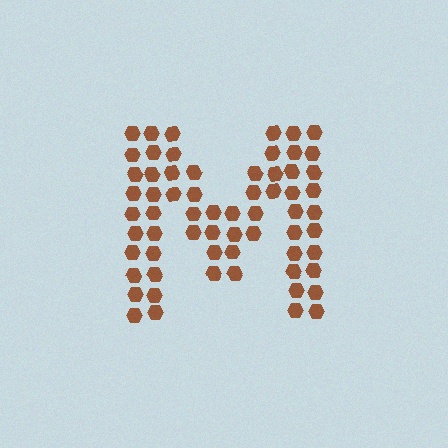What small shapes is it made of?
It is made of small hexagons.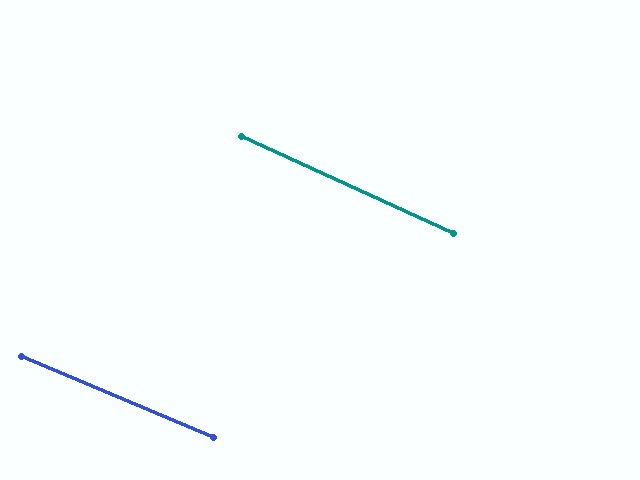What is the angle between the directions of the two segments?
Approximately 2 degrees.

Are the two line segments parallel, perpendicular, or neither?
Parallel — their directions differ by only 1.9°.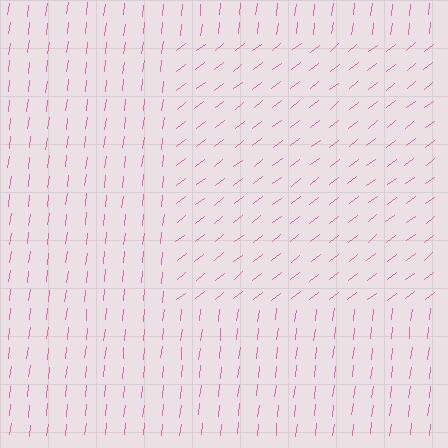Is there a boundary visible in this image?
Yes, there is a texture boundary formed by a change in line orientation.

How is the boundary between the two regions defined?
The boundary is defined purely by a change in line orientation (approximately 45 degrees difference). All lines are the same color and thickness.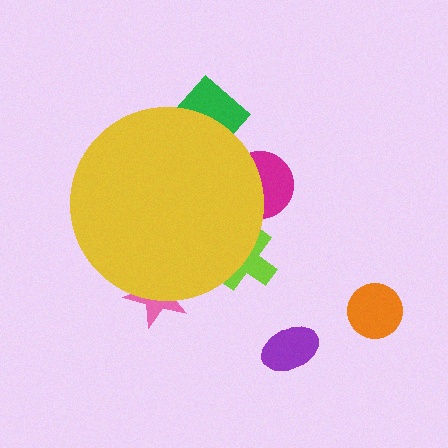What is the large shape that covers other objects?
A yellow circle.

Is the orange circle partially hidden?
No, the orange circle is fully visible.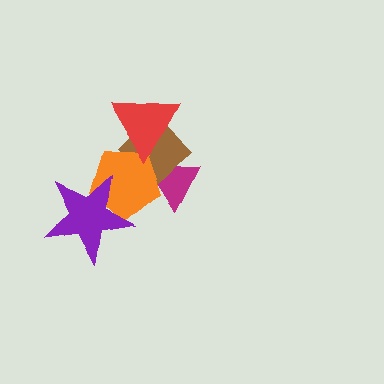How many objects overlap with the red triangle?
2 objects overlap with the red triangle.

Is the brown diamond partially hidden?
Yes, it is partially covered by another shape.